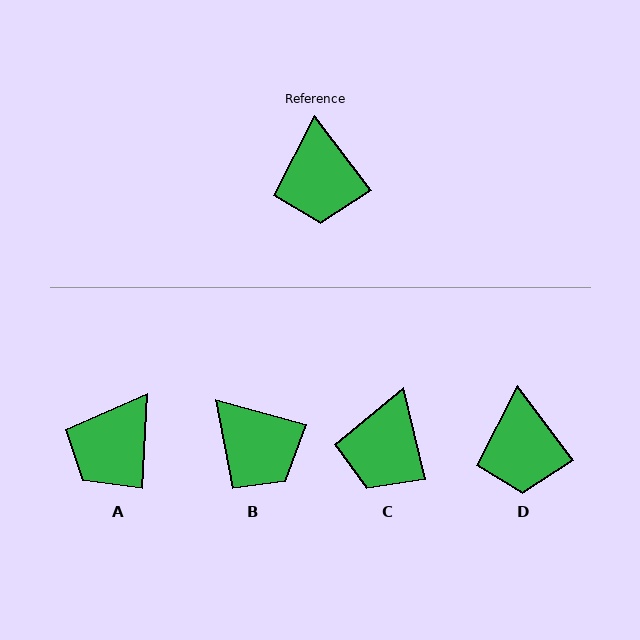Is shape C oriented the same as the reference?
No, it is off by about 23 degrees.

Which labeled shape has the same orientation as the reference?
D.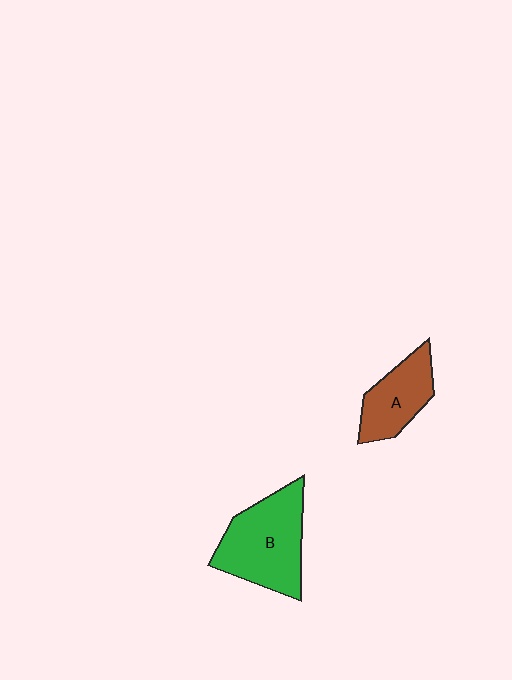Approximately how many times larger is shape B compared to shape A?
Approximately 1.6 times.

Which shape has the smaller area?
Shape A (brown).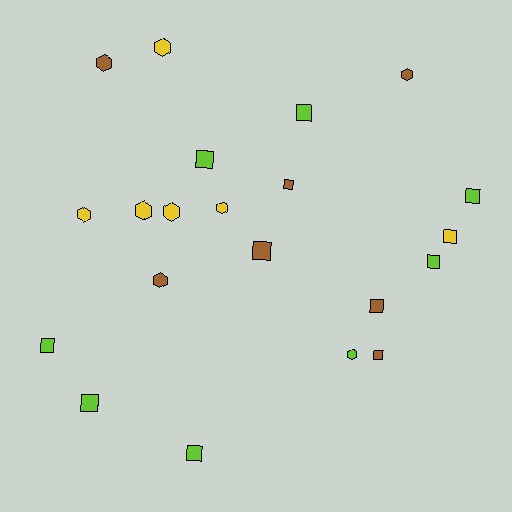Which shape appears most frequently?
Square, with 12 objects.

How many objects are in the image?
There are 21 objects.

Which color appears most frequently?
Lime, with 8 objects.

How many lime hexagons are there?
There is 1 lime hexagon.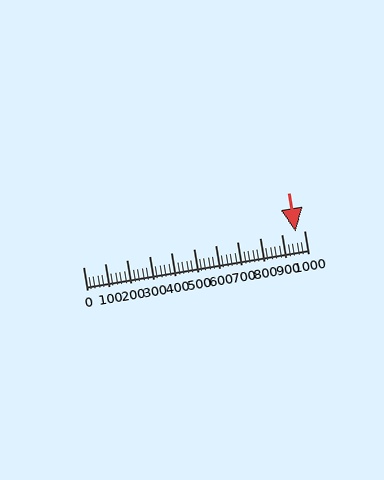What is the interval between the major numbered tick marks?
The major tick marks are spaced 100 units apart.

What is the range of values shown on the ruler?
The ruler shows values from 0 to 1000.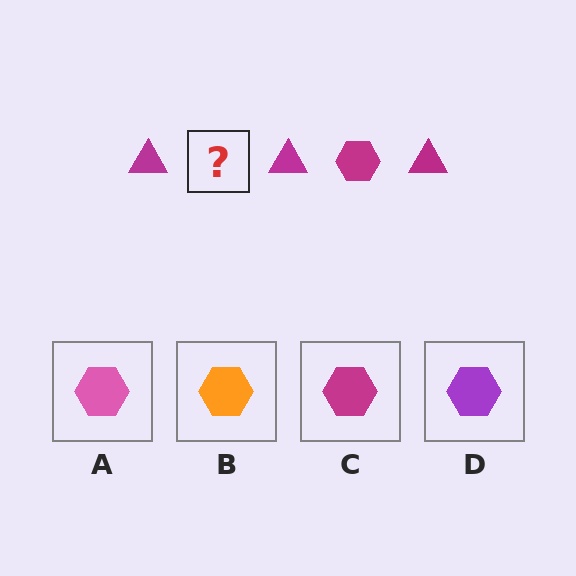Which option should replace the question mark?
Option C.